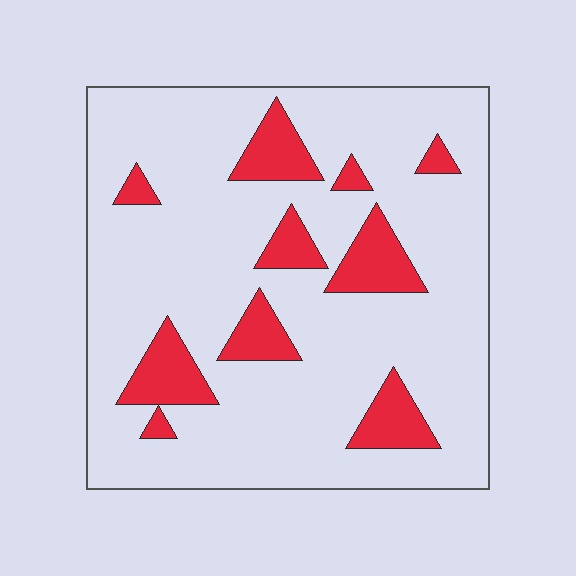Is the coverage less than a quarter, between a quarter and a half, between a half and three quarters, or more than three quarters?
Less than a quarter.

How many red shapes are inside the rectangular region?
10.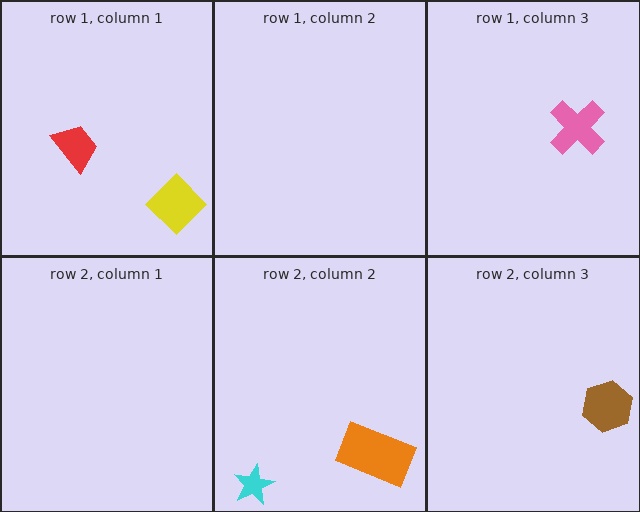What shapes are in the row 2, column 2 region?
The cyan star, the orange rectangle.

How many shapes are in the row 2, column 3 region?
1.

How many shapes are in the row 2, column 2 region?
2.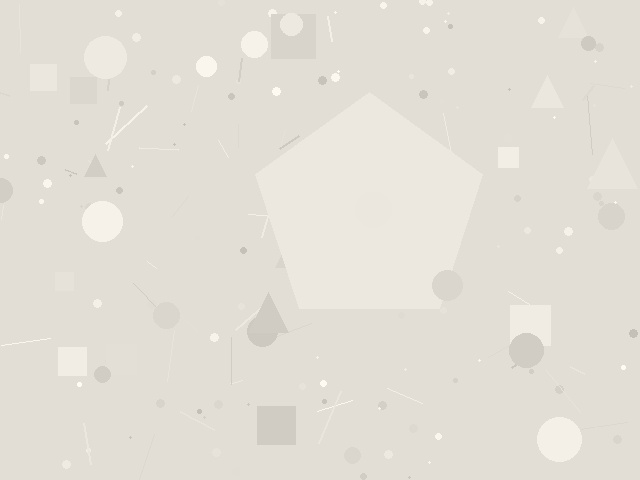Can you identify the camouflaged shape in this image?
The camouflaged shape is a pentagon.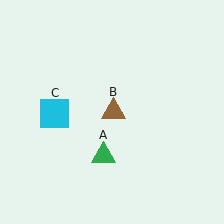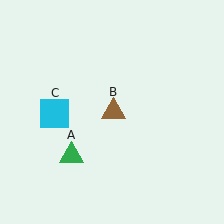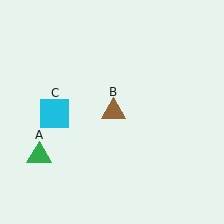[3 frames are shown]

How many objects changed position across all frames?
1 object changed position: green triangle (object A).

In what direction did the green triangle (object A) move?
The green triangle (object A) moved left.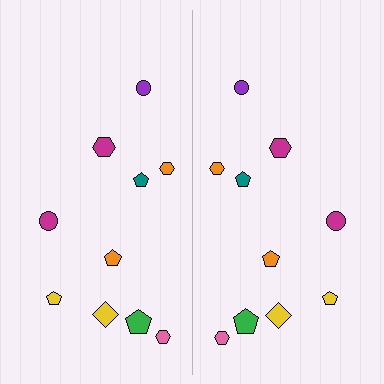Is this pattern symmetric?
Yes, this pattern has bilateral (reflection) symmetry.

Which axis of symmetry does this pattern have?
The pattern has a vertical axis of symmetry running through the center of the image.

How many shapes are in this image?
There are 20 shapes in this image.